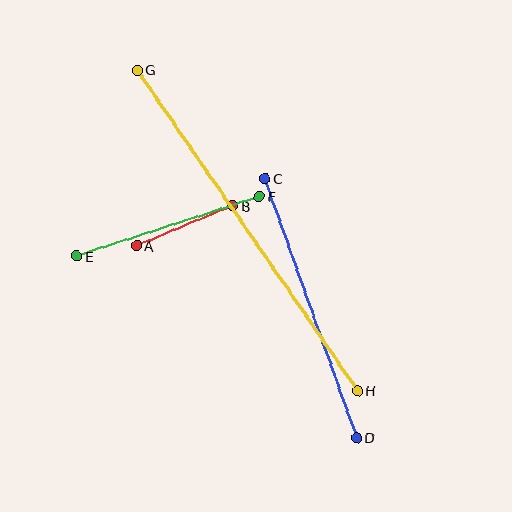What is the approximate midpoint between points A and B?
The midpoint is at approximately (185, 226) pixels.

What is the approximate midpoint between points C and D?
The midpoint is at approximately (311, 308) pixels.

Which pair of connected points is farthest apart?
Points G and H are farthest apart.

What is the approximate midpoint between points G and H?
The midpoint is at approximately (247, 230) pixels.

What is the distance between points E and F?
The distance is approximately 192 pixels.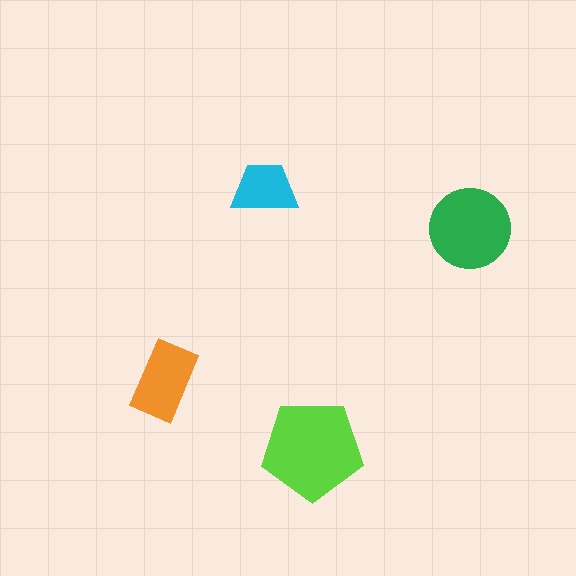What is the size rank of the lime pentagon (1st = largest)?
1st.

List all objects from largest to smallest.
The lime pentagon, the green circle, the orange rectangle, the cyan trapezoid.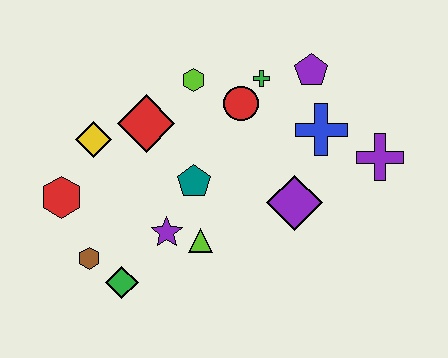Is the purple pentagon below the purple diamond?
No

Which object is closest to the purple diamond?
The blue cross is closest to the purple diamond.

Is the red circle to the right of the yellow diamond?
Yes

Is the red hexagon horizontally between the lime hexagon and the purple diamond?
No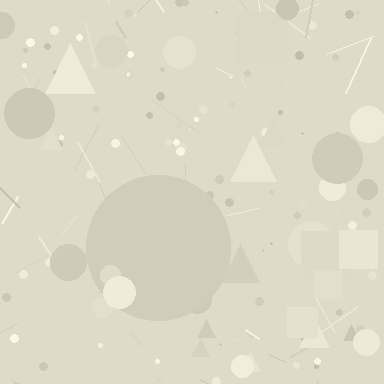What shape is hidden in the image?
A circle is hidden in the image.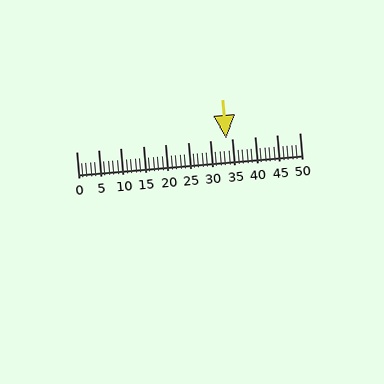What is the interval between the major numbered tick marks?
The major tick marks are spaced 5 units apart.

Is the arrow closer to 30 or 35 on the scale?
The arrow is closer to 35.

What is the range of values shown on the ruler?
The ruler shows values from 0 to 50.